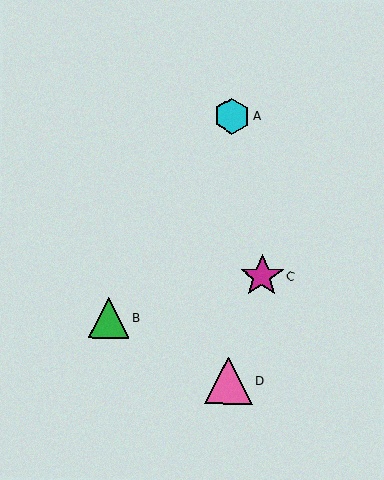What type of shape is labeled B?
Shape B is a green triangle.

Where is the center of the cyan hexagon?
The center of the cyan hexagon is at (232, 116).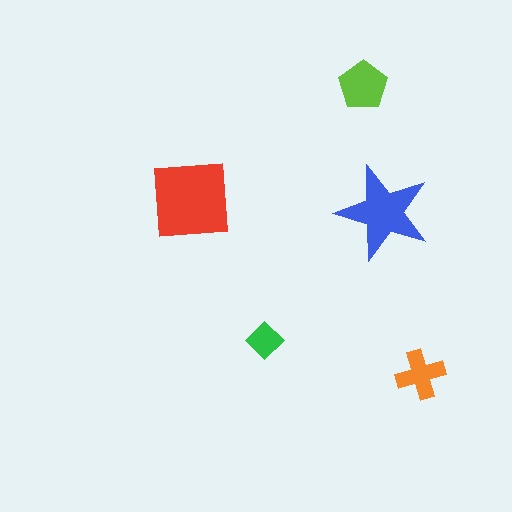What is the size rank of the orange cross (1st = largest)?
4th.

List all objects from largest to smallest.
The red square, the blue star, the lime pentagon, the orange cross, the green diamond.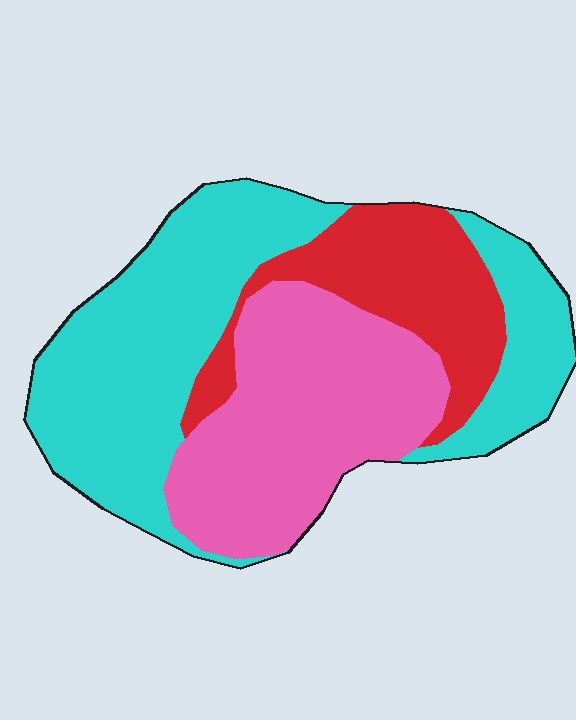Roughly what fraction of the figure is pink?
Pink covers around 35% of the figure.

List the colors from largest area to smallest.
From largest to smallest: cyan, pink, red.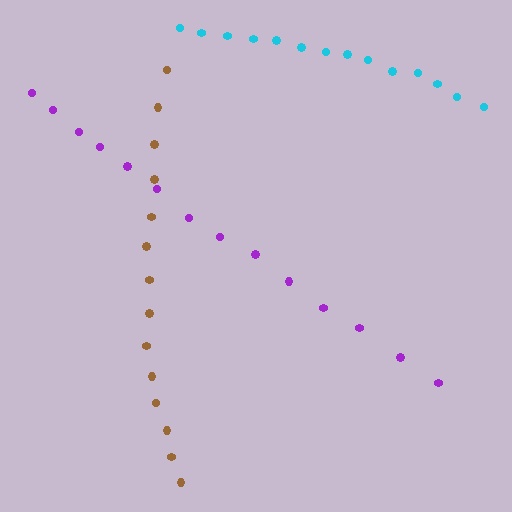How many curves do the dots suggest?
There are 3 distinct paths.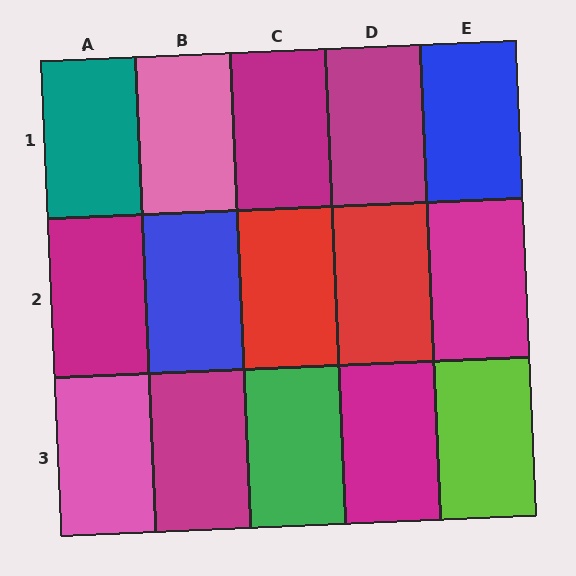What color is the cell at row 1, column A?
Teal.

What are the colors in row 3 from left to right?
Pink, magenta, green, magenta, lime.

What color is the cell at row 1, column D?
Magenta.